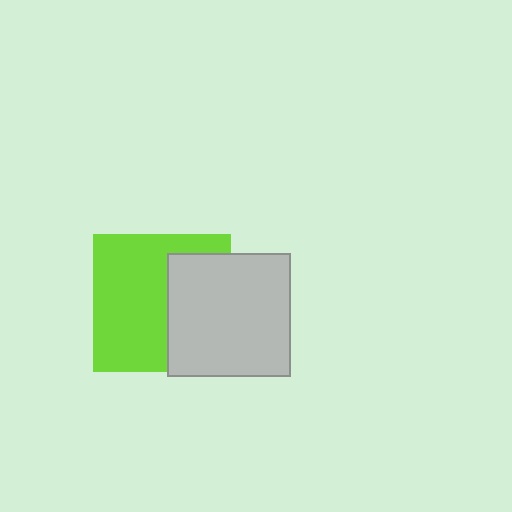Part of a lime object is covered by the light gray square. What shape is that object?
It is a square.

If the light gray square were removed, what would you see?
You would see the complete lime square.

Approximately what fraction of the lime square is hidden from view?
Roughly 40% of the lime square is hidden behind the light gray square.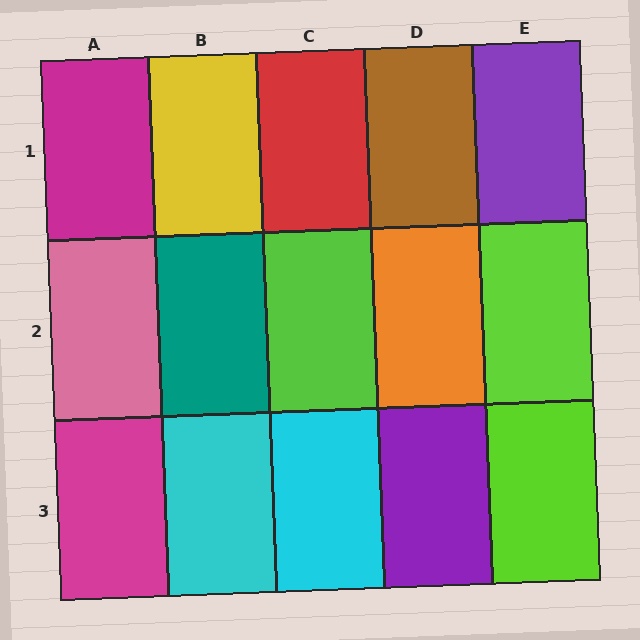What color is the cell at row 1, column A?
Magenta.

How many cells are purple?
2 cells are purple.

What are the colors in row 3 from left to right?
Magenta, cyan, cyan, purple, lime.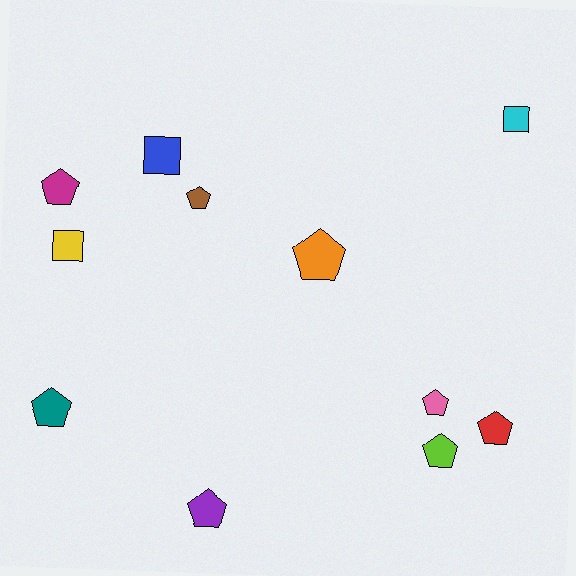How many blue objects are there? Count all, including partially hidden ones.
There is 1 blue object.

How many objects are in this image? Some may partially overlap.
There are 11 objects.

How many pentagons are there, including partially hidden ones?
There are 8 pentagons.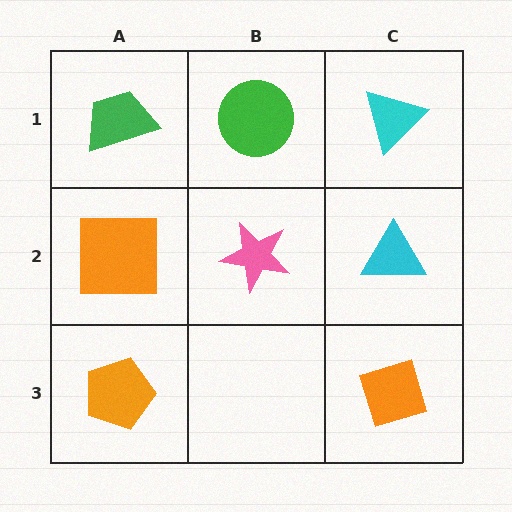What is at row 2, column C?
A cyan triangle.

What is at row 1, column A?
A green trapezoid.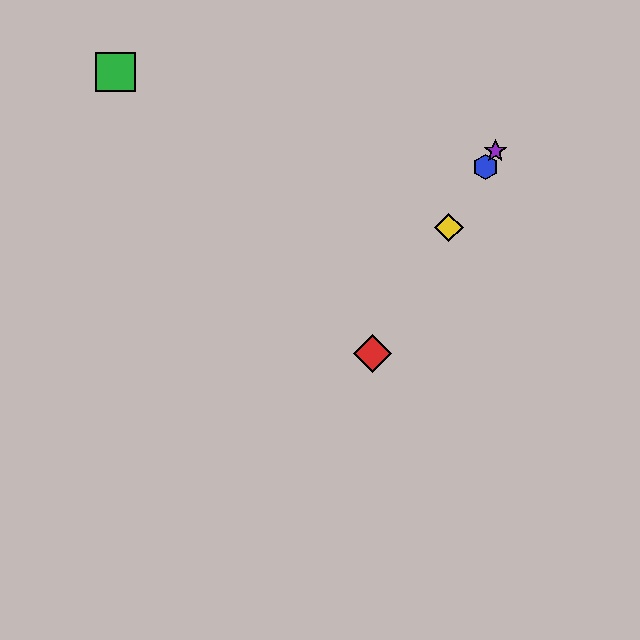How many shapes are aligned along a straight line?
4 shapes (the red diamond, the blue hexagon, the yellow diamond, the purple star) are aligned along a straight line.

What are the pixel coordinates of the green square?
The green square is at (115, 72).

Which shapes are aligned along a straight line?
The red diamond, the blue hexagon, the yellow diamond, the purple star are aligned along a straight line.